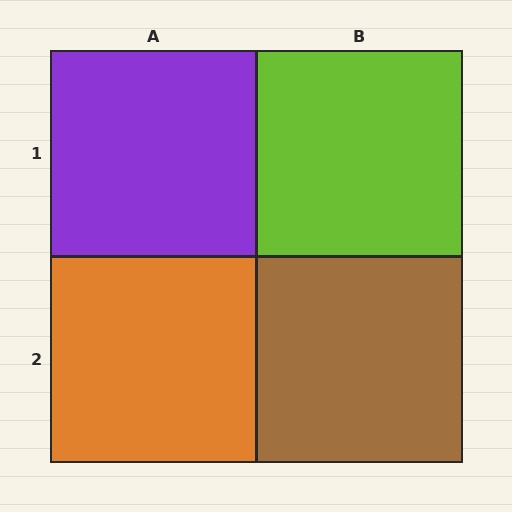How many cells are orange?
1 cell is orange.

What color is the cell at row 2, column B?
Brown.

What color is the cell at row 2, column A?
Orange.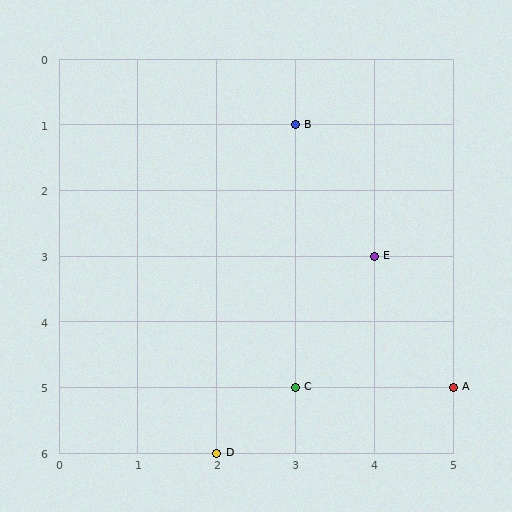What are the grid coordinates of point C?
Point C is at grid coordinates (3, 5).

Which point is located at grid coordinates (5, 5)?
Point A is at (5, 5).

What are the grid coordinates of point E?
Point E is at grid coordinates (4, 3).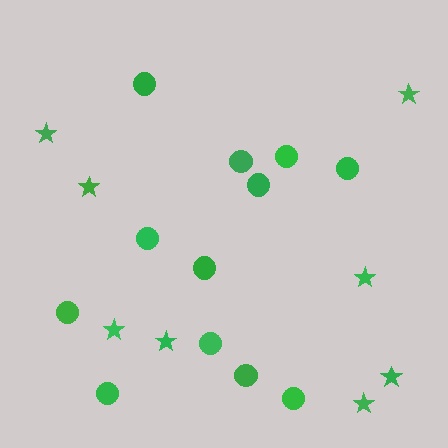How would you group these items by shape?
There are 2 groups: one group of circles (12) and one group of stars (8).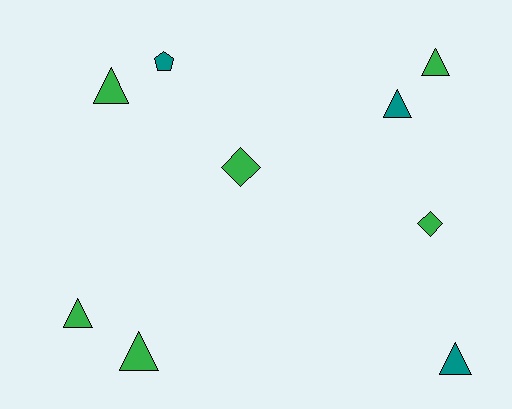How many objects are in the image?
There are 9 objects.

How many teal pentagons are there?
There is 1 teal pentagon.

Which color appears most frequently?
Green, with 6 objects.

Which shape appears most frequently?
Triangle, with 6 objects.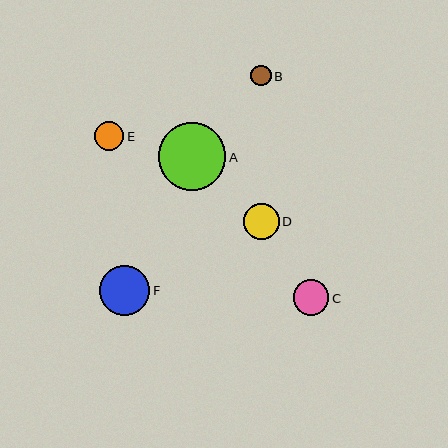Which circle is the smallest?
Circle B is the smallest with a size of approximately 20 pixels.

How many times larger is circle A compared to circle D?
Circle A is approximately 1.9 times the size of circle D.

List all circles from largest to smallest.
From largest to smallest: A, F, D, C, E, B.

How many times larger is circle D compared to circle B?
Circle D is approximately 1.7 times the size of circle B.